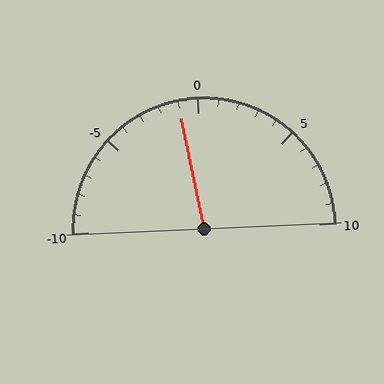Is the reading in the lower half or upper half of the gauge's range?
The reading is in the lower half of the range (-10 to 10).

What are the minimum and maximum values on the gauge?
The gauge ranges from -10 to 10.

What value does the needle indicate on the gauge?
The needle indicates approximately -1.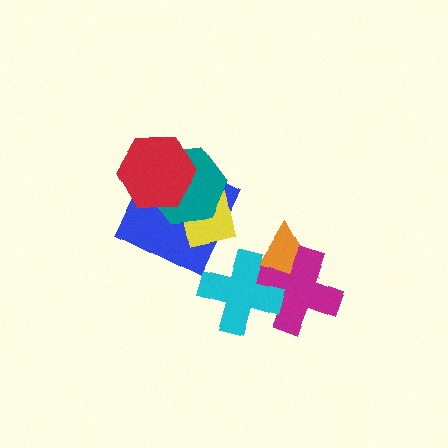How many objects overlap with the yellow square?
2 objects overlap with the yellow square.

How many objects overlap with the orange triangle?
2 objects overlap with the orange triangle.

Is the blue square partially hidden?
Yes, it is partially covered by another shape.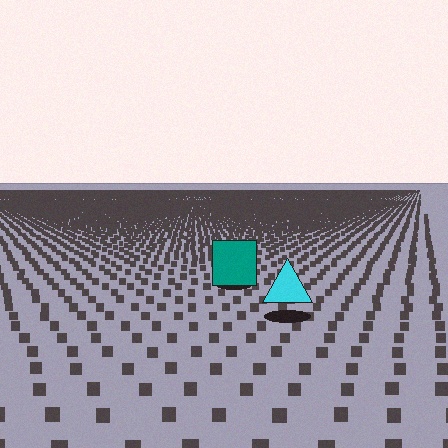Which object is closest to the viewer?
The cyan triangle is closest. The texture marks near it are larger and more spread out.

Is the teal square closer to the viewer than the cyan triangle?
No. The cyan triangle is closer — you can tell from the texture gradient: the ground texture is coarser near it.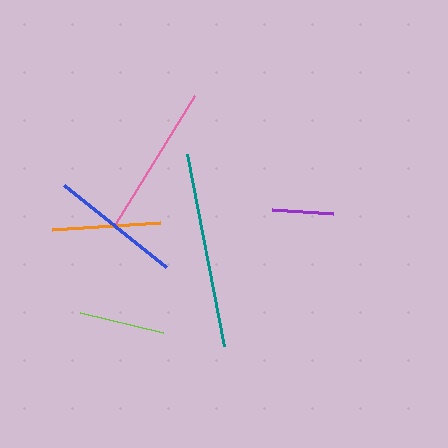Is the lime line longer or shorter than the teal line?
The teal line is longer than the lime line.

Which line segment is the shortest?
The purple line is the shortest at approximately 62 pixels.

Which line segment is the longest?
The teal line is the longest at approximately 195 pixels.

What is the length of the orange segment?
The orange segment is approximately 109 pixels long.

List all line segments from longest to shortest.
From longest to shortest: teal, pink, blue, orange, lime, purple.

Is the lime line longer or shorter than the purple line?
The lime line is longer than the purple line.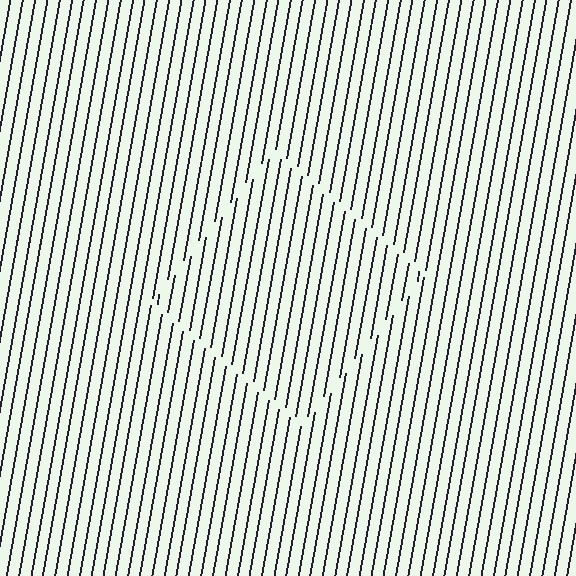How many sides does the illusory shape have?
4 sides — the line-ends trace a square.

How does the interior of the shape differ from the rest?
The interior of the shape contains the same grating, shifted by half a period — the contour is defined by the phase discontinuity where line-ends from the inner and outer gratings abut.